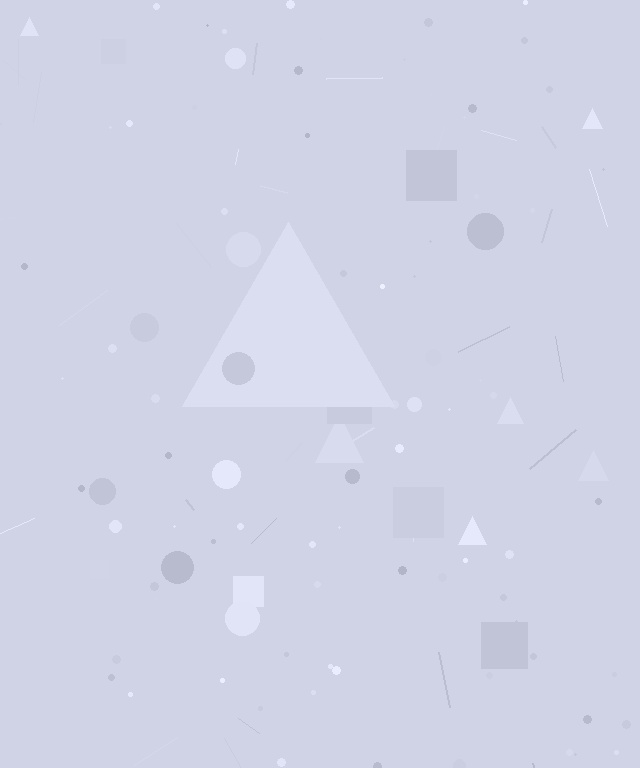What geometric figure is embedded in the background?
A triangle is embedded in the background.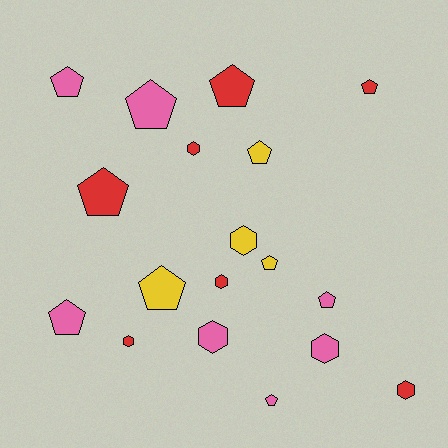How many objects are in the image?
There are 18 objects.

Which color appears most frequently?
Red, with 7 objects.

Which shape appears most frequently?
Pentagon, with 11 objects.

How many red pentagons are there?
There are 3 red pentagons.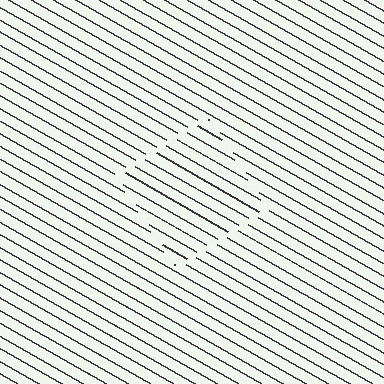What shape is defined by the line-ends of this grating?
An illusory square. The interior of the shape contains the same grating, shifted by half a period — the contour is defined by the phase discontinuity where line-ends from the inner and outer gratings abut.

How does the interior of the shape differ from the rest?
The interior of the shape contains the same grating, shifted by half a period — the contour is defined by the phase discontinuity where line-ends from the inner and outer gratings abut.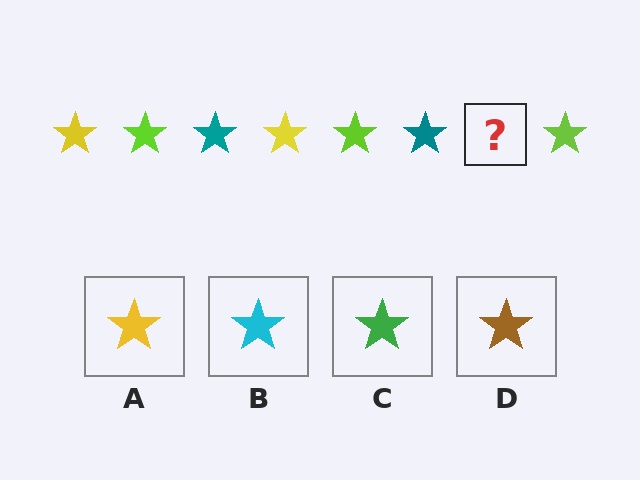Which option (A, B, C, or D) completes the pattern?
A.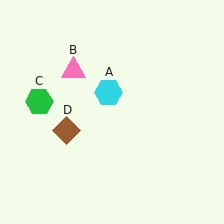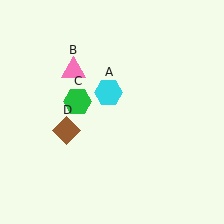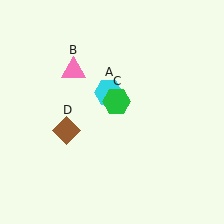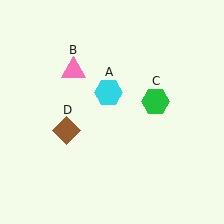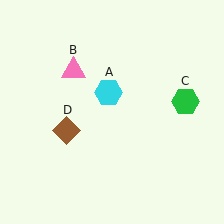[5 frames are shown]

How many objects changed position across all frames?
1 object changed position: green hexagon (object C).